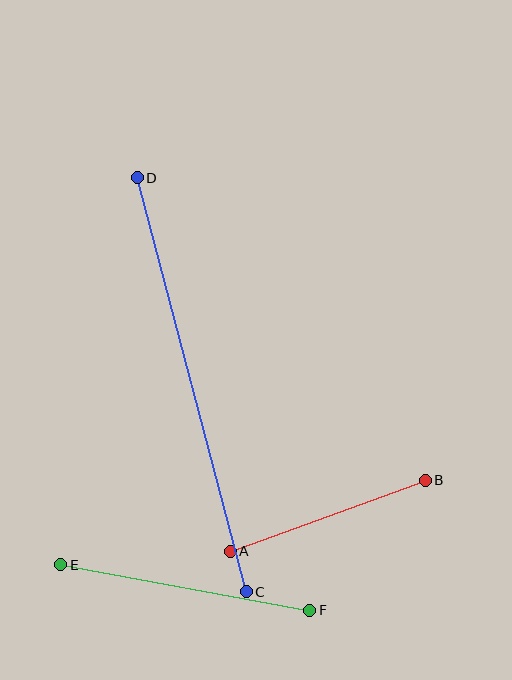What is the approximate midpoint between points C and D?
The midpoint is at approximately (192, 385) pixels.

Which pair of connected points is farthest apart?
Points C and D are farthest apart.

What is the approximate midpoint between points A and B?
The midpoint is at approximately (328, 516) pixels.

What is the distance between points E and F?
The distance is approximately 253 pixels.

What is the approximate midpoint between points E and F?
The midpoint is at approximately (185, 588) pixels.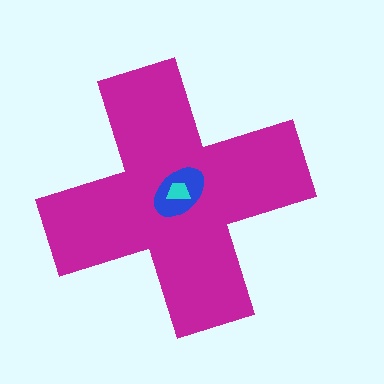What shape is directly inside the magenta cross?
The blue ellipse.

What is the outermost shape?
The magenta cross.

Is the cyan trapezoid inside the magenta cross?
Yes.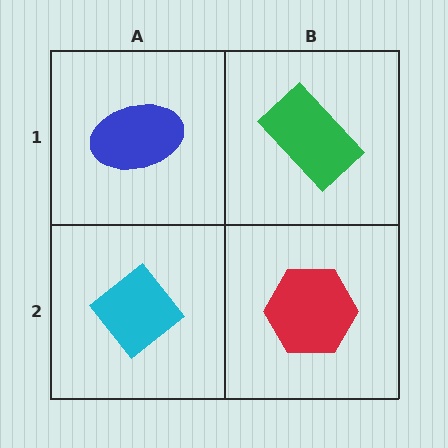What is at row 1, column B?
A green rectangle.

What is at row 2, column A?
A cyan diamond.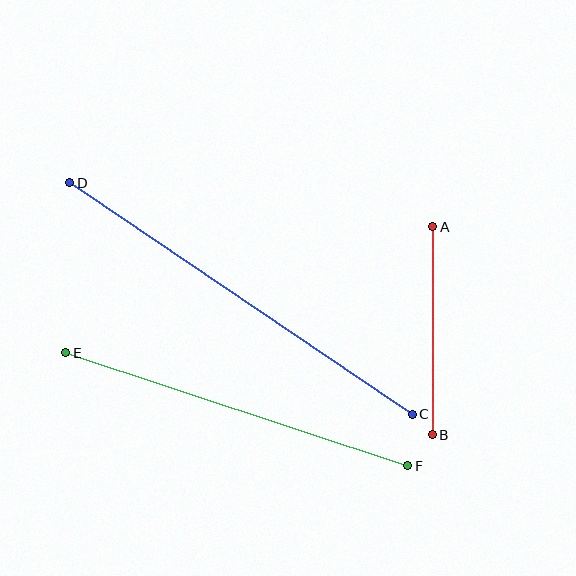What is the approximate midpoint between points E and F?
The midpoint is at approximately (237, 409) pixels.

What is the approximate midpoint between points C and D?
The midpoint is at approximately (241, 299) pixels.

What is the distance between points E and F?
The distance is approximately 360 pixels.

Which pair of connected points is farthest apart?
Points C and D are farthest apart.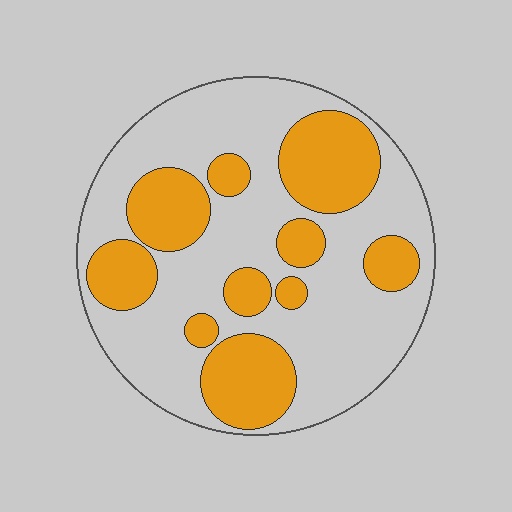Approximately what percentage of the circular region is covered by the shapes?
Approximately 35%.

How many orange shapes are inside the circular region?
10.